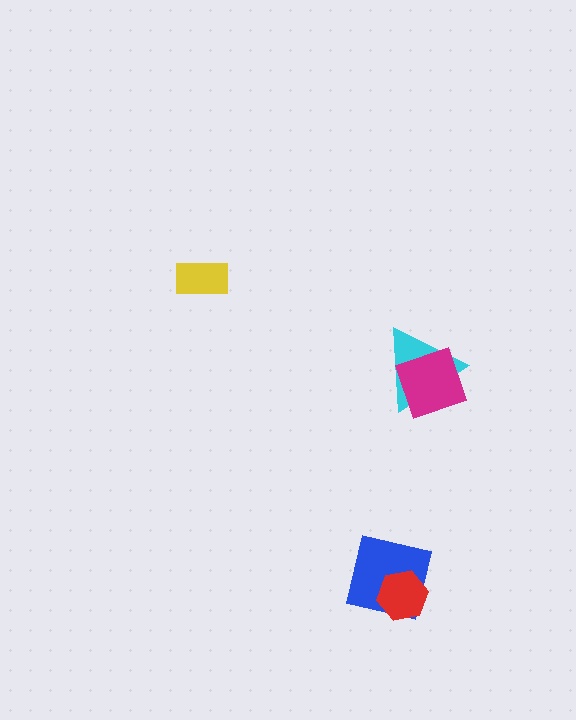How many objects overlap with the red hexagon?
1 object overlaps with the red hexagon.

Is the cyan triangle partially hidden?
Yes, it is partially covered by another shape.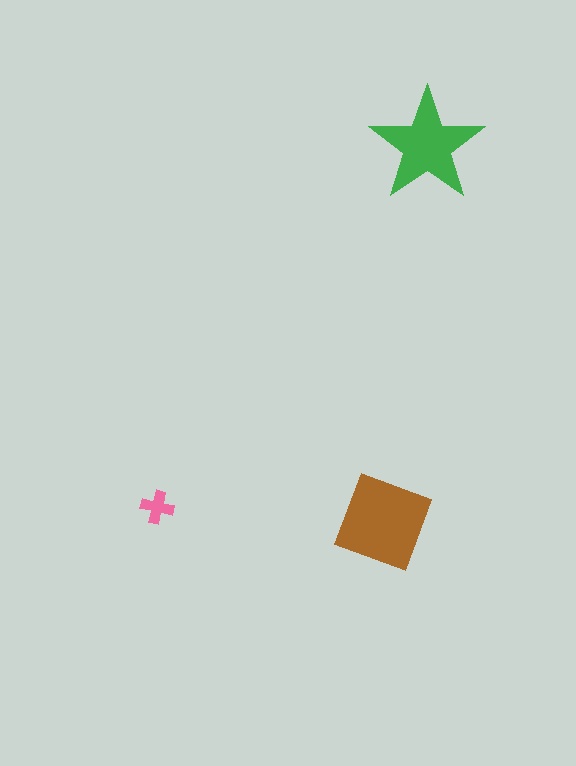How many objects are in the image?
There are 3 objects in the image.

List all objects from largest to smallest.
The brown diamond, the green star, the pink cross.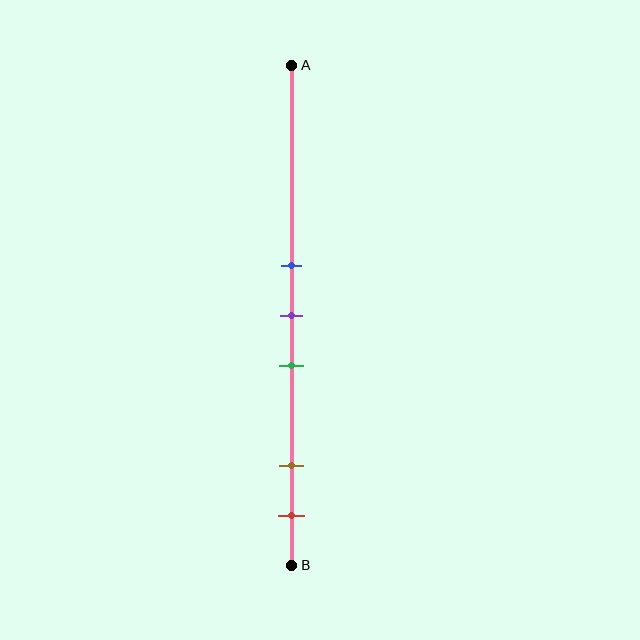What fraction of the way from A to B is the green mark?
The green mark is approximately 60% (0.6) of the way from A to B.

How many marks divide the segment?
There are 5 marks dividing the segment.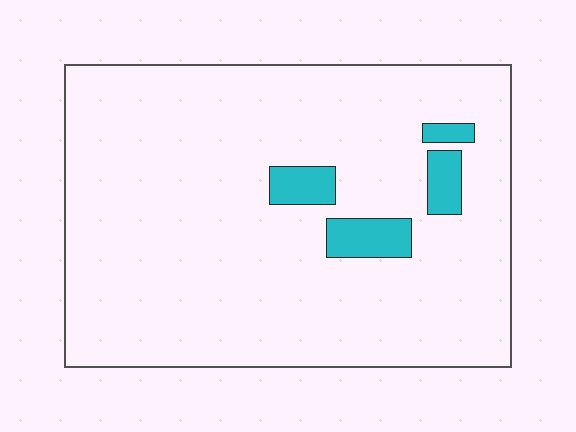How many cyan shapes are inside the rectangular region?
4.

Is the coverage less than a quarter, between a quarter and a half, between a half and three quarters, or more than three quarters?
Less than a quarter.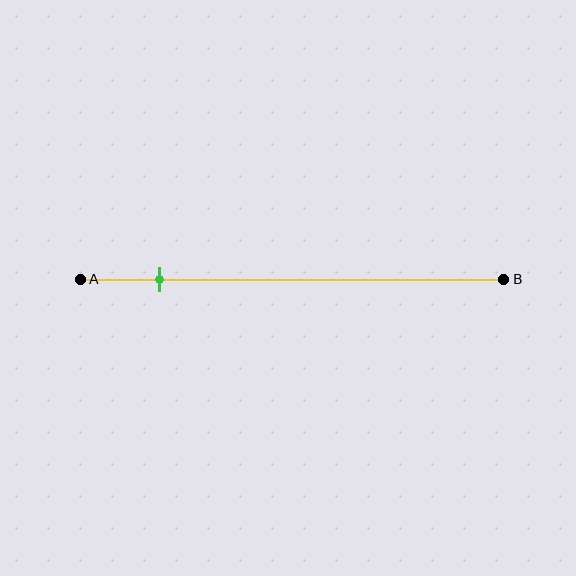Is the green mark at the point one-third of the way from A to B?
No, the mark is at about 20% from A, not at the 33% one-third point.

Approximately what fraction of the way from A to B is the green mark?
The green mark is approximately 20% of the way from A to B.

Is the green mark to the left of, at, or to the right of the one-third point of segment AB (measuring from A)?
The green mark is to the left of the one-third point of segment AB.